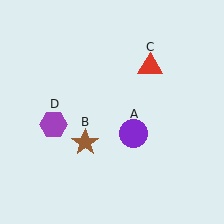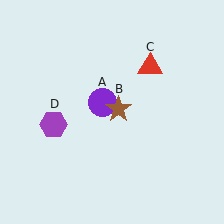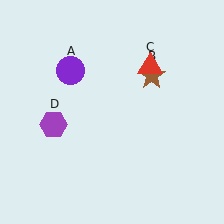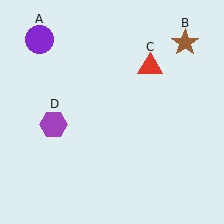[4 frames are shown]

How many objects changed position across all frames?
2 objects changed position: purple circle (object A), brown star (object B).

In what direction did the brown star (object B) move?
The brown star (object B) moved up and to the right.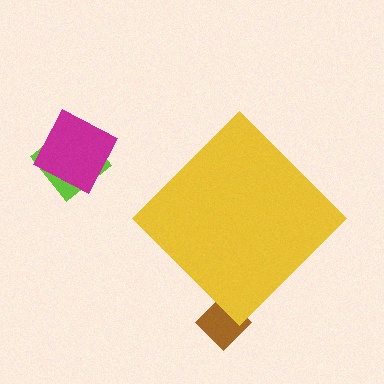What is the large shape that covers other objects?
A yellow diamond.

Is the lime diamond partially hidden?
No, the lime diamond is fully visible.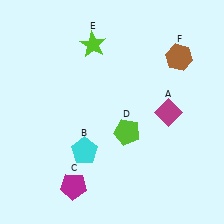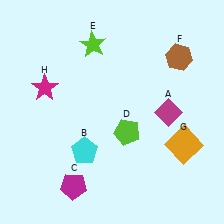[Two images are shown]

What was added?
An orange square (G), a magenta star (H) were added in Image 2.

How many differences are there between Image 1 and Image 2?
There are 2 differences between the two images.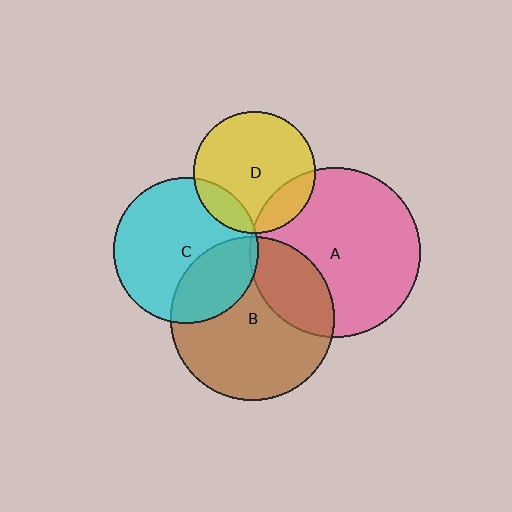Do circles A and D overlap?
Yes.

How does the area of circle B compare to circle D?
Approximately 1.8 times.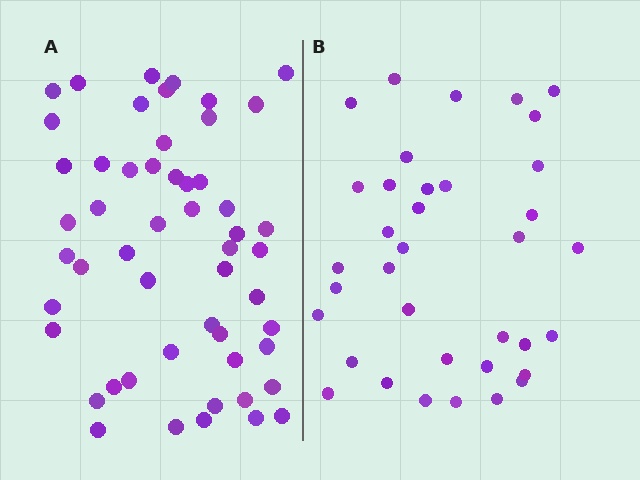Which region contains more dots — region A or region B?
Region A (the left region) has more dots.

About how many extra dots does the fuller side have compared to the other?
Region A has approximately 15 more dots than region B.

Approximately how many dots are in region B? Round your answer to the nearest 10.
About 40 dots. (The exact count is 36, which rounds to 40.)